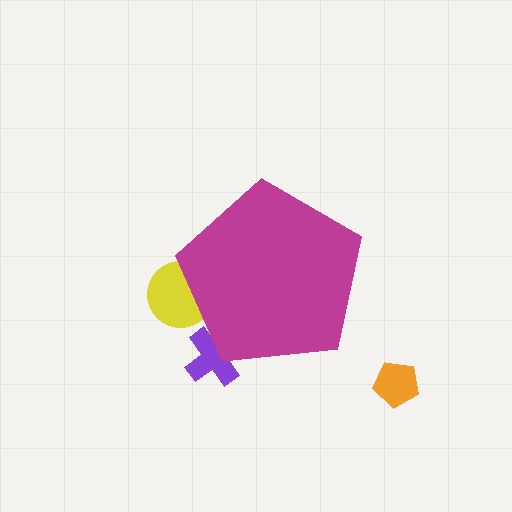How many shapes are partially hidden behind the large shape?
2 shapes are partially hidden.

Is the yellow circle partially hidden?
Yes, the yellow circle is partially hidden behind the magenta pentagon.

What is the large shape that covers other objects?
A magenta pentagon.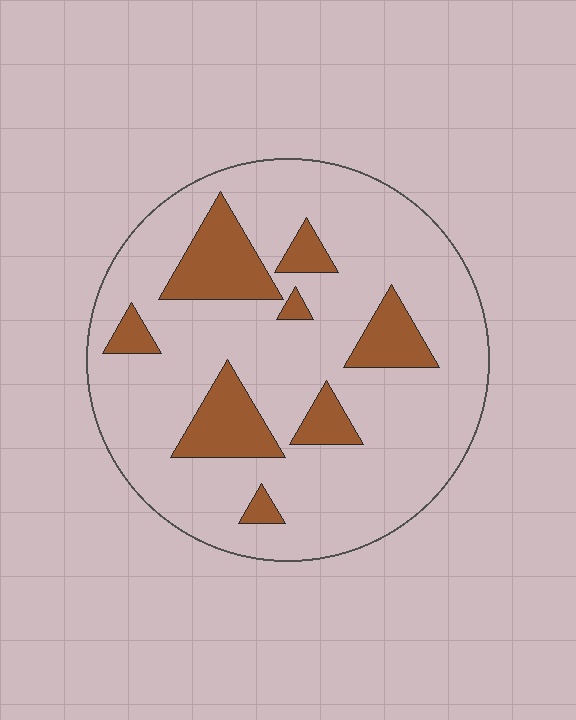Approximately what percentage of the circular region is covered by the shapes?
Approximately 20%.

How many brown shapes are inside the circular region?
8.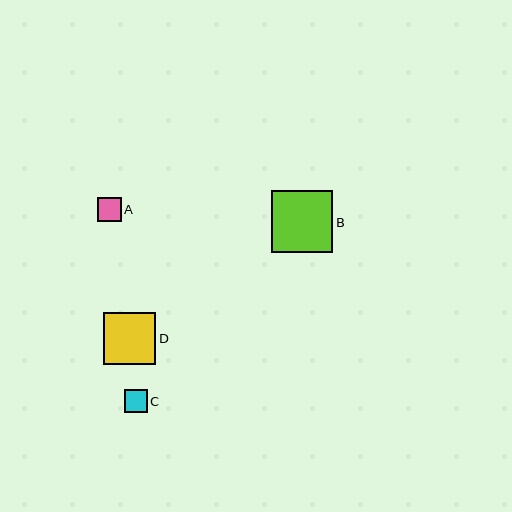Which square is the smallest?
Square C is the smallest with a size of approximately 23 pixels.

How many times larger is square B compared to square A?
Square B is approximately 2.6 times the size of square A.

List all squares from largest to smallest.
From largest to smallest: B, D, A, C.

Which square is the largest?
Square B is the largest with a size of approximately 62 pixels.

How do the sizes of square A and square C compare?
Square A and square C are approximately the same size.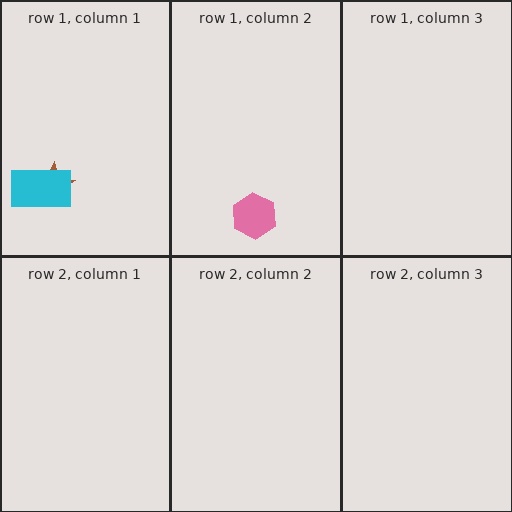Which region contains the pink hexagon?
The row 1, column 2 region.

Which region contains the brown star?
The row 1, column 1 region.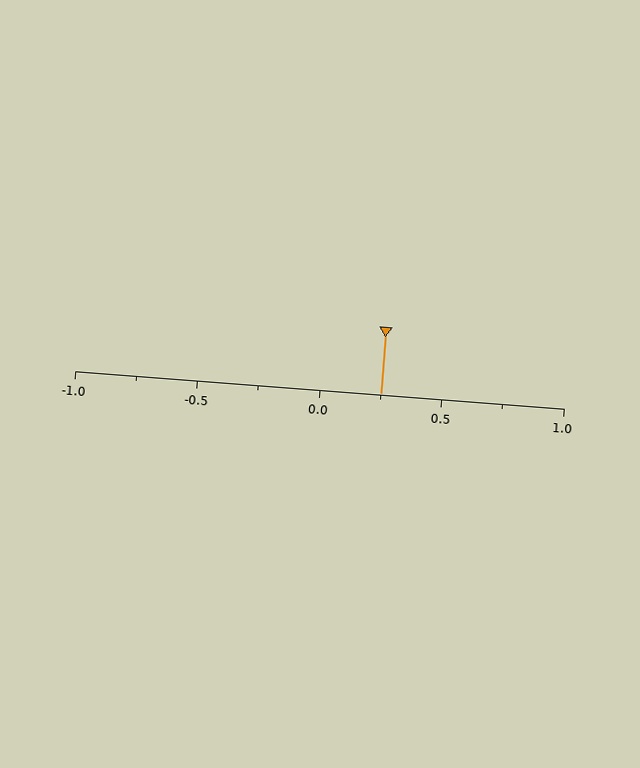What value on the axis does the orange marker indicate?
The marker indicates approximately 0.25.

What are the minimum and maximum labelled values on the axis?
The axis runs from -1.0 to 1.0.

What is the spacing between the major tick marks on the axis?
The major ticks are spaced 0.5 apart.